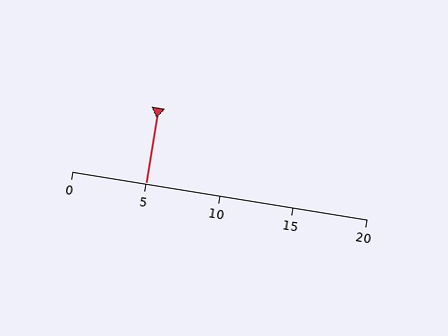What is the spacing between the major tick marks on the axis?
The major ticks are spaced 5 apart.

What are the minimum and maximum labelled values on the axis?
The axis runs from 0 to 20.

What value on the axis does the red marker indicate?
The marker indicates approximately 5.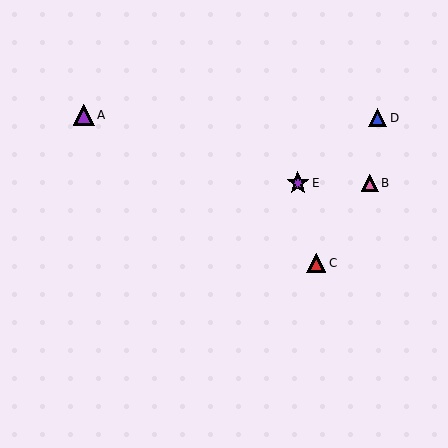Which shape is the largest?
The purple star (labeled E) is the largest.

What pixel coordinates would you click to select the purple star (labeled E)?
Click at (298, 183) to select the purple star E.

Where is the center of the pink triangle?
The center of the pink triangle is at (370, 183).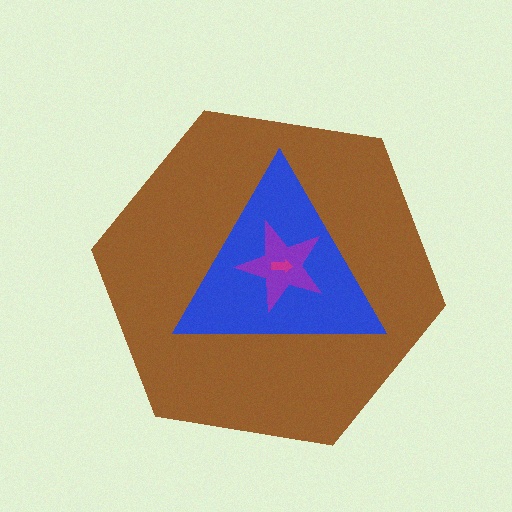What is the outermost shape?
The brown hexagon.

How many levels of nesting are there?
4.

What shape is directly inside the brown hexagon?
The blue triangle.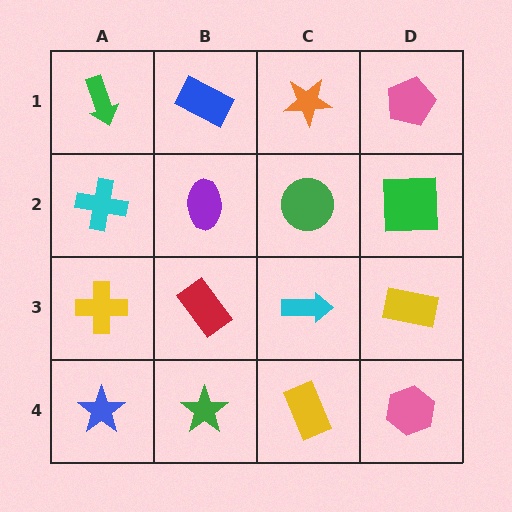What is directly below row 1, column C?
A green circle.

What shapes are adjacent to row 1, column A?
A cyan cross (row 2, column A), a blue rectangle (row 1, column B).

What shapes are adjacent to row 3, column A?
A cyan cross (row 2, column A), a blue star (row 4, column A), a red rectangle (row 3, column B).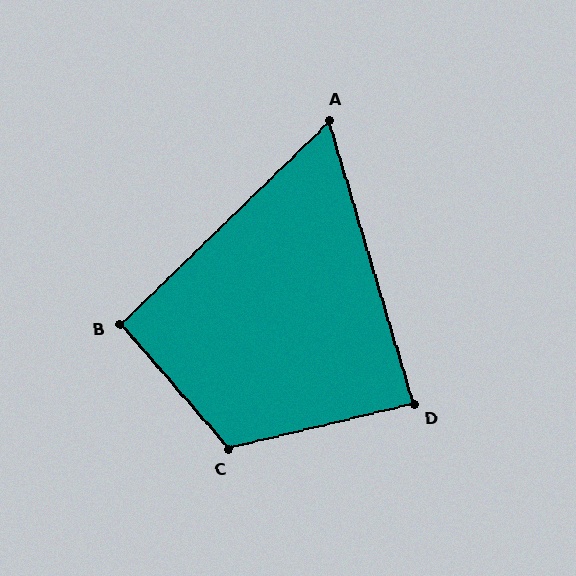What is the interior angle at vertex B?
Approximately 93 degrees (approximately right).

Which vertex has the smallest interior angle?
A, at approximately 62 degrees.